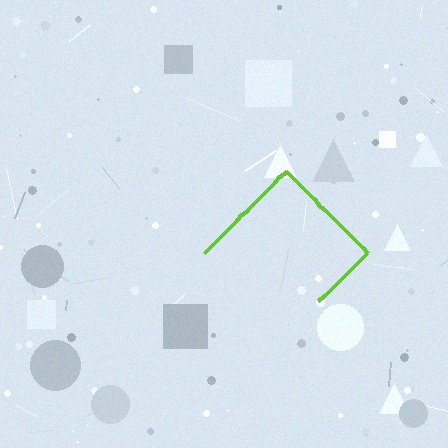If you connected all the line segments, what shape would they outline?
They would outline a diamond.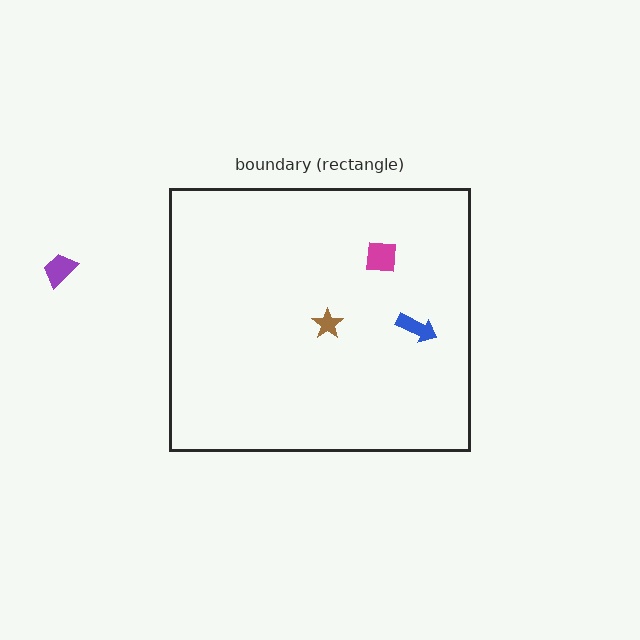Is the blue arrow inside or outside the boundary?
Inside.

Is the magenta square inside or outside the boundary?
Inside.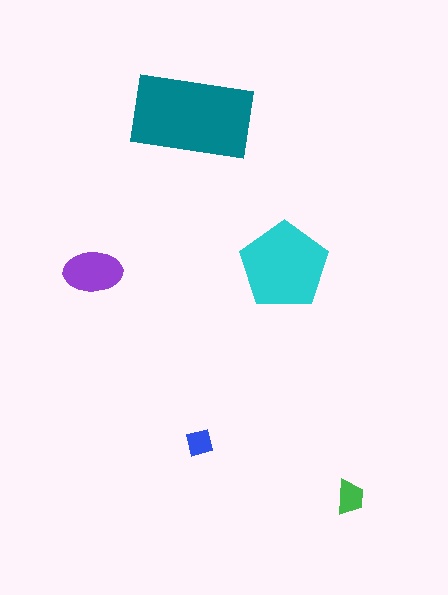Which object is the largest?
The teal rectangle.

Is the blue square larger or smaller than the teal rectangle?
Smaller.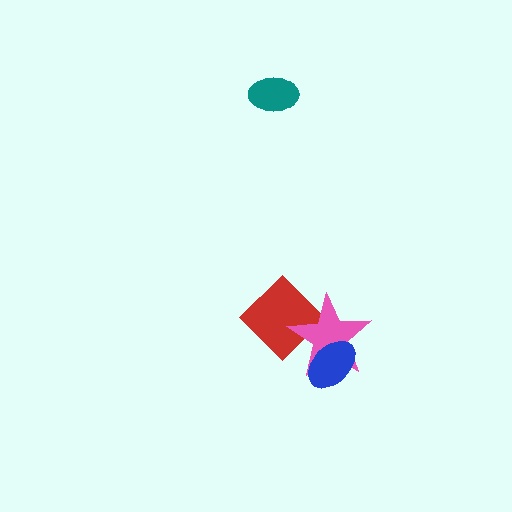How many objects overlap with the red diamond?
1 object overlaps with the red diamond.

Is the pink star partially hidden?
Yes, it is partially covered by another shape.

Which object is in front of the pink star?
The blue ellipse is in front of the pink star.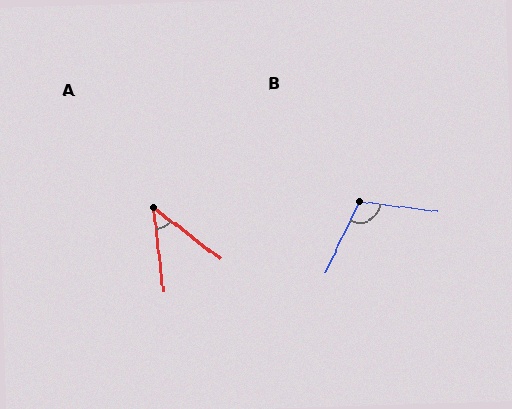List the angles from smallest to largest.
A (46°), B (109°).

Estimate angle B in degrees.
Approximately 109 degrees.